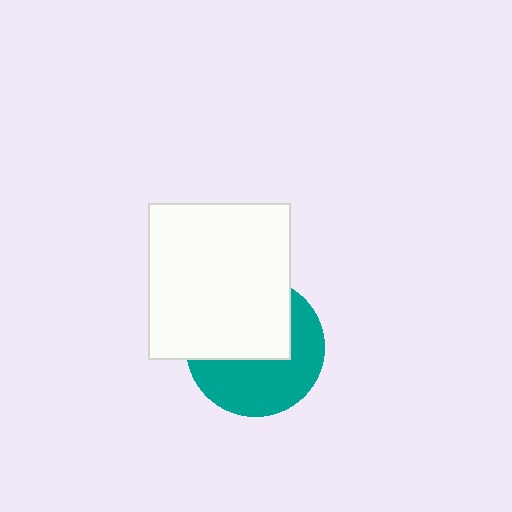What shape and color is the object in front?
The object in front is a white rectangle.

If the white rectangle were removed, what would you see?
You would see the complete teal circle.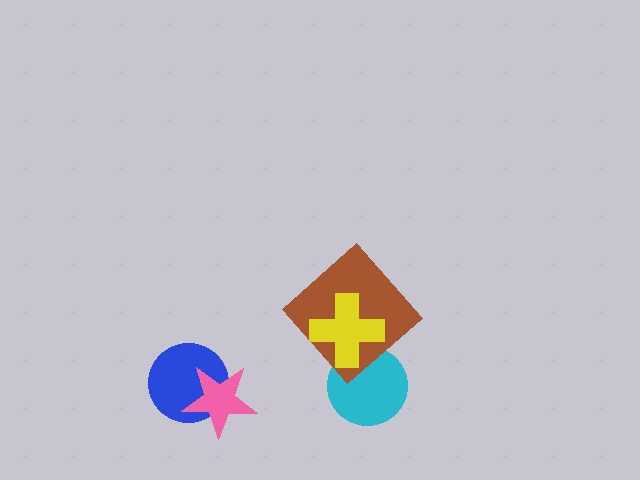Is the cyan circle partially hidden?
Yes, it is partially covered by another shape.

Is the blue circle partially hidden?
Yes, it is partially covered by another shape.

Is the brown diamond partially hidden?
Yes, it is partially covered by another shape.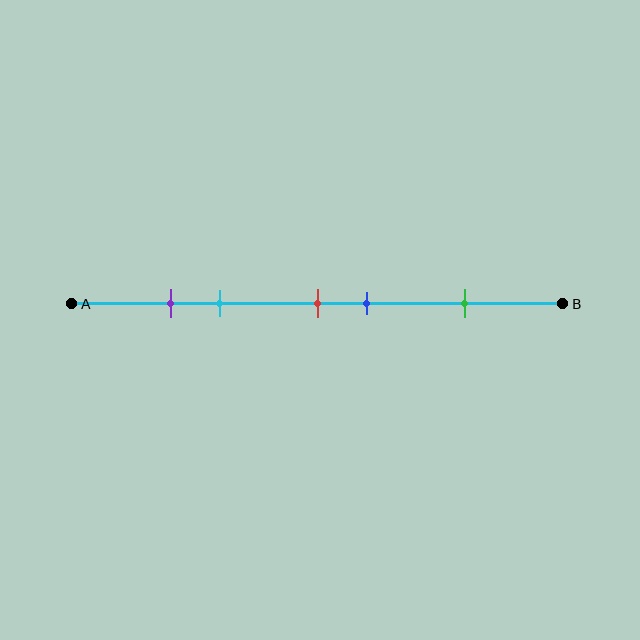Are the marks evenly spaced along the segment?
No, the marks are not evenly spaced.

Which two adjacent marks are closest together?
The purple and cyan marks are the closest adjacent pair.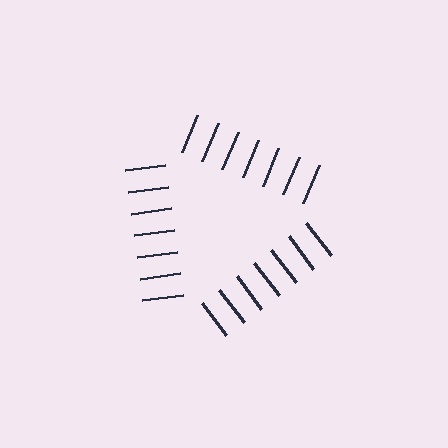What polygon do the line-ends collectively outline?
An illusory triangle — the line segments terminate on its edges but no continuous stroke is drawn.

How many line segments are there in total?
21 — 7 along each of the 3 edges.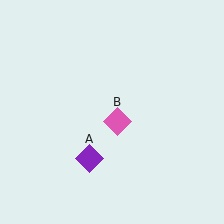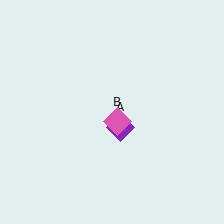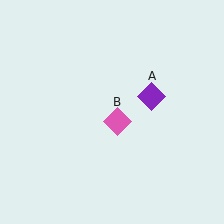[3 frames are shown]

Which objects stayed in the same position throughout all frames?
Pink diamond (object B) remained stationary.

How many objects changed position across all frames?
1 object changed position: purple diamond (object A).